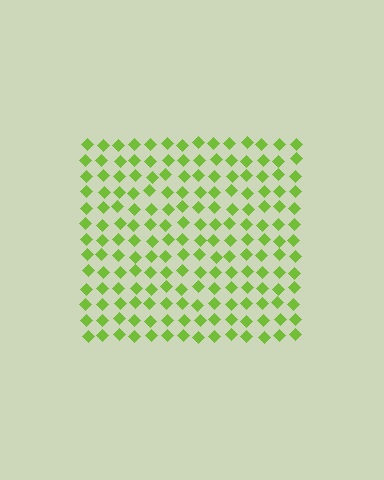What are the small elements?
The small elements are diamonds.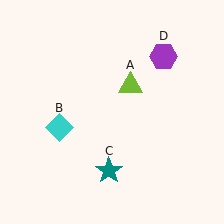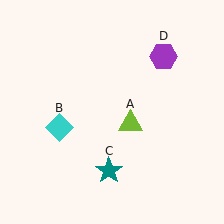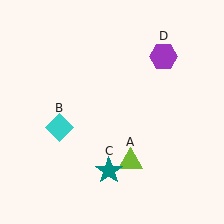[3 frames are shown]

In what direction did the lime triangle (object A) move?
The lime triangle (object A) moved down.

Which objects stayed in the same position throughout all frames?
Cyan diamond (object B) and teal star (object C) and purple hexagon (object D) remained stationary.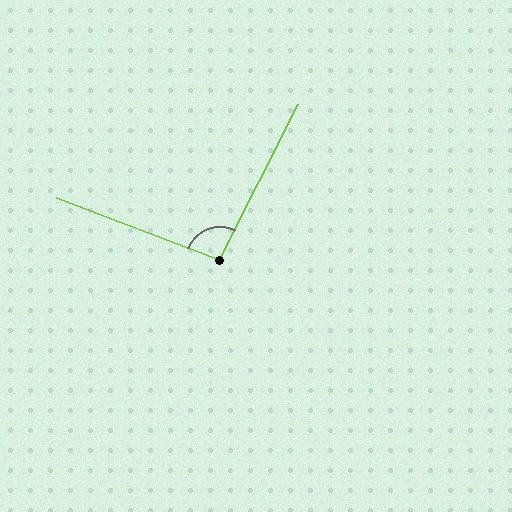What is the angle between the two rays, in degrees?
Approximately 96 degrees.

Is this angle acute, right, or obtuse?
It is obtuse.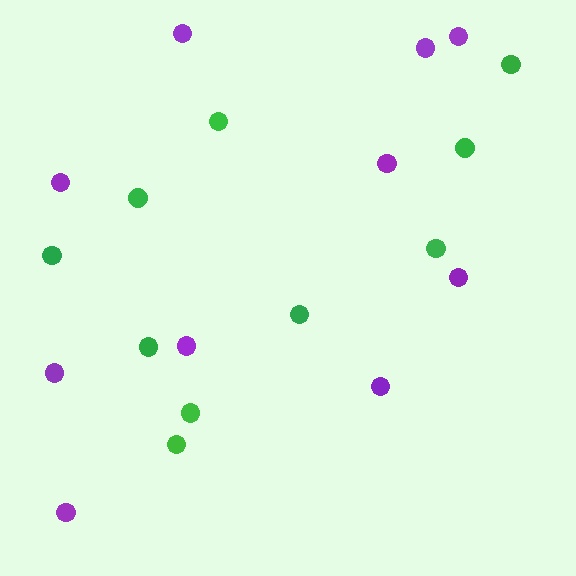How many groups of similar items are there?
There are 2 groups: one group of purple circles (10) and one group of green circles (10).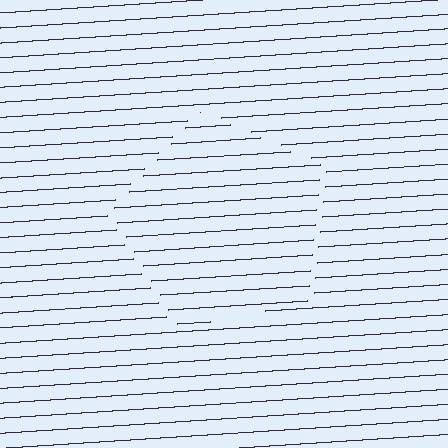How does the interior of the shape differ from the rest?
The interior of the shape contains the same grating, shifted by half a period — the contour is defined by the phase discontinuity where line-ends from the inner and outer gratings abut.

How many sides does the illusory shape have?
5 sides — the line-ends trace a pentagon.